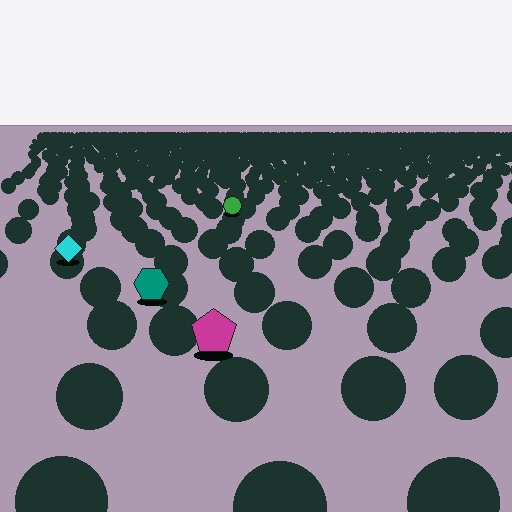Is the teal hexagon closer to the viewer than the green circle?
Yes. The teal hexagon is closer — you can tell from the texture gradient: the ground texture is coarser near it.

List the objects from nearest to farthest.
From nearest to farthest: the magenta pentagon, the teal hexagon, the cyan diamond, the green circle.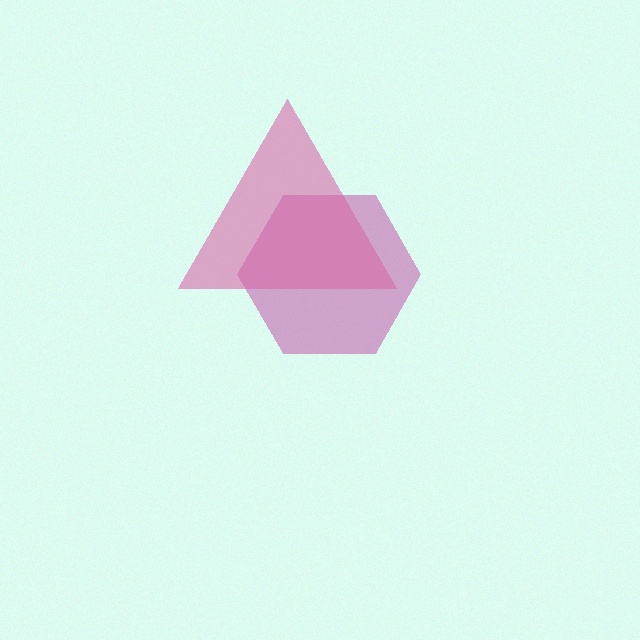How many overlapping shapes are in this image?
There are 2 overlapping shapes in the image.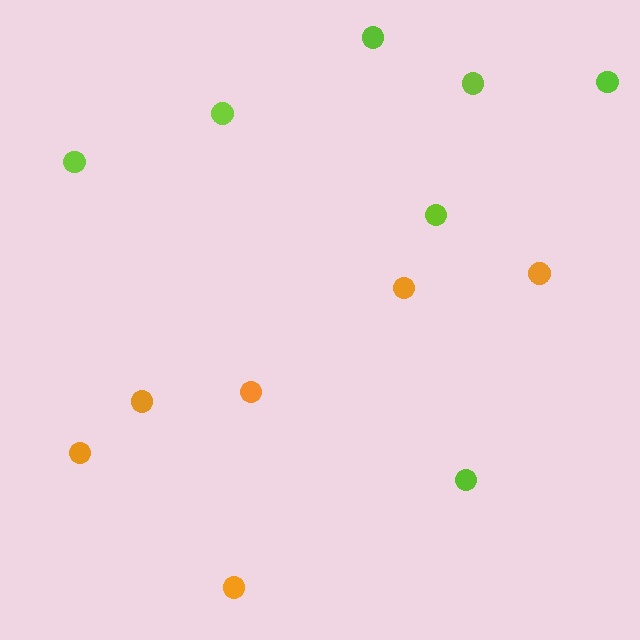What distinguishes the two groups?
There are 2 groups: one group of lime circles (7) and one group of orange circles (6).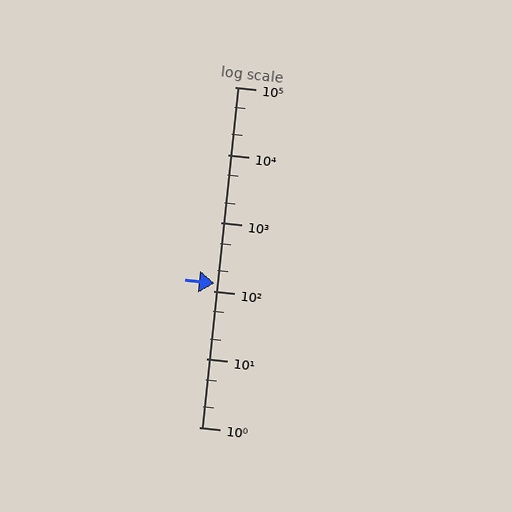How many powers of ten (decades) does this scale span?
The scale spans 5 decades, from 1 to 100000.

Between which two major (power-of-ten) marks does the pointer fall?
The pointer is between 100 and 1000.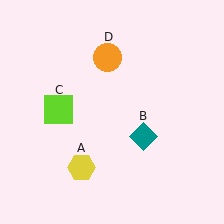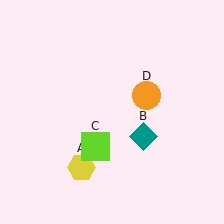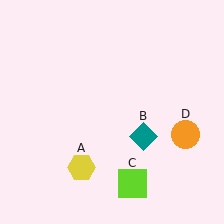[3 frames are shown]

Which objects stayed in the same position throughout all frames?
Yellow hexagon (object A) and teal diamond (object B) remained stationary.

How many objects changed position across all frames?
2 objects changed position: lime square (object C), orange circle (object D).